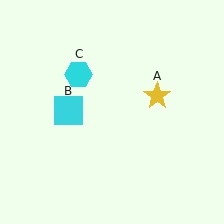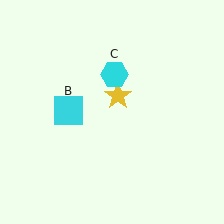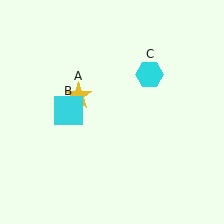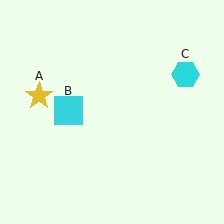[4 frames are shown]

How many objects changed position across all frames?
2 objects changed position: yellow star (object A), cyan hexagon (object C).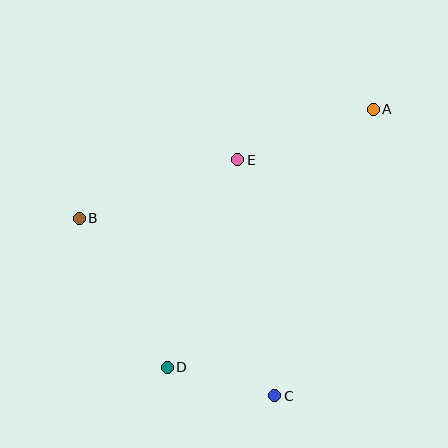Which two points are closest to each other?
Points C and D are closest to each other.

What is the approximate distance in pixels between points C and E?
The distance between C and E is approximately 239 pixels.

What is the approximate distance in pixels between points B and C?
The distance between B and C is approximately 264 pixels.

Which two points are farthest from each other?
Points A and D are farthest from each other.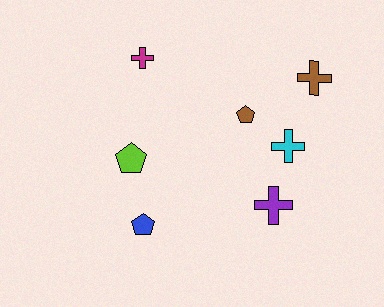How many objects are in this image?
There are 7 objects.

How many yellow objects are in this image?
There are no yellow objects.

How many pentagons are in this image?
There are 3 pentagons.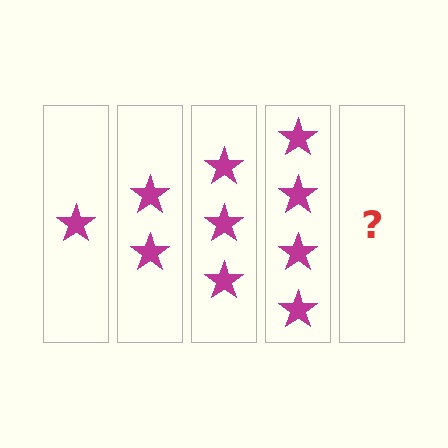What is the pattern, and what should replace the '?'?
The pattern is that each step adds one more star. The '?' should be 5 stars.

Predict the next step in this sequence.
The next step is 5 stars.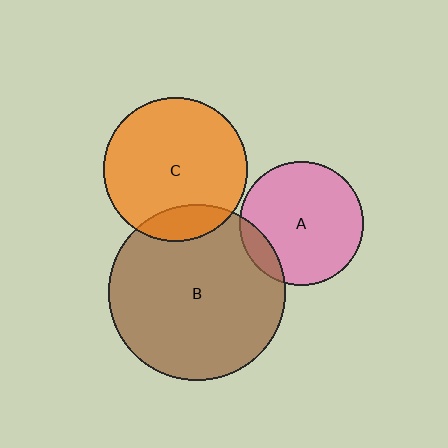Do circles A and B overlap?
Yes.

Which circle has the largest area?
Circle B (brown).